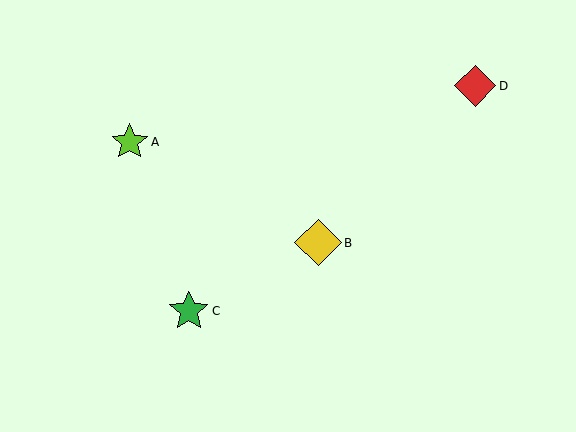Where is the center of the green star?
The center of the green star is at (189, 311).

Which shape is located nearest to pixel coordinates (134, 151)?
The lime star (labeled A) at (130, 142) is nearest to that location.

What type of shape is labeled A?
Shape A is a lime star.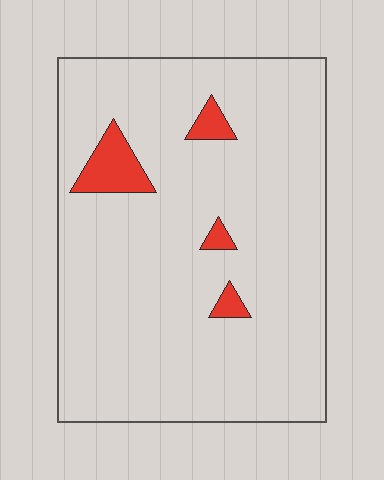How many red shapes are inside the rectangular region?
4.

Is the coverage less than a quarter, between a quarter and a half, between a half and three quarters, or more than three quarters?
Less than a quarter.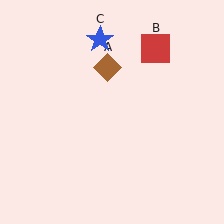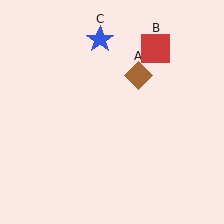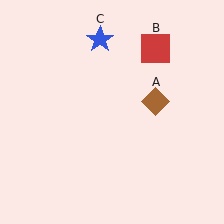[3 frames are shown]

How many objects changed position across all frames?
1 object changed position: brown diamond (object A).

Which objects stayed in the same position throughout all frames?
Red square (object B) and blue star (object C) remained stationary.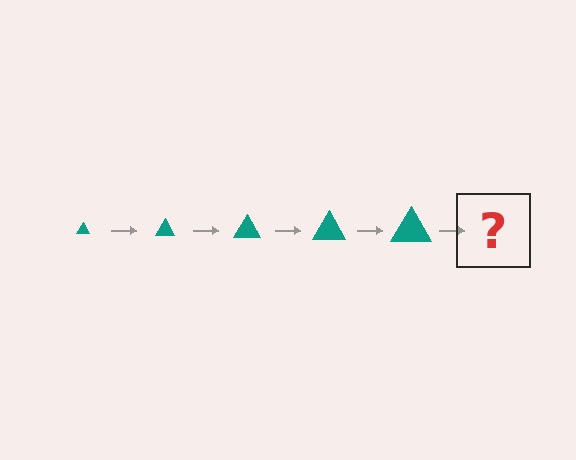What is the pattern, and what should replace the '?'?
The pattern is that the triangle gets progressively larger each step. The '?' should be a teal triangle, larger than the previous one.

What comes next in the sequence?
The next element should be a teal triangle, larger than the previous one.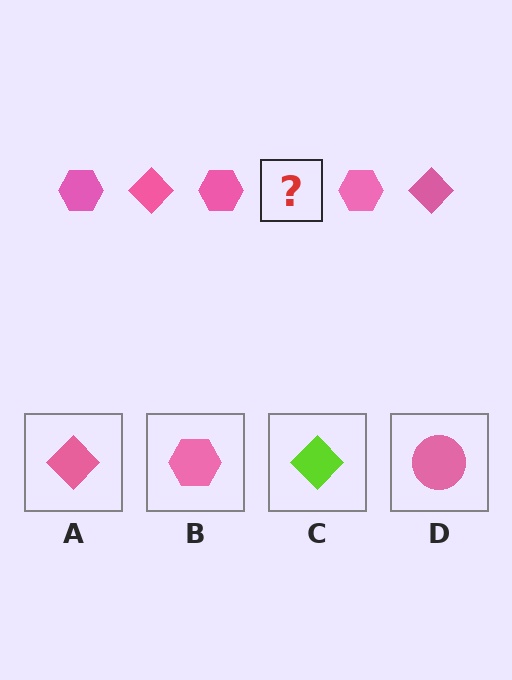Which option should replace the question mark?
Option A.